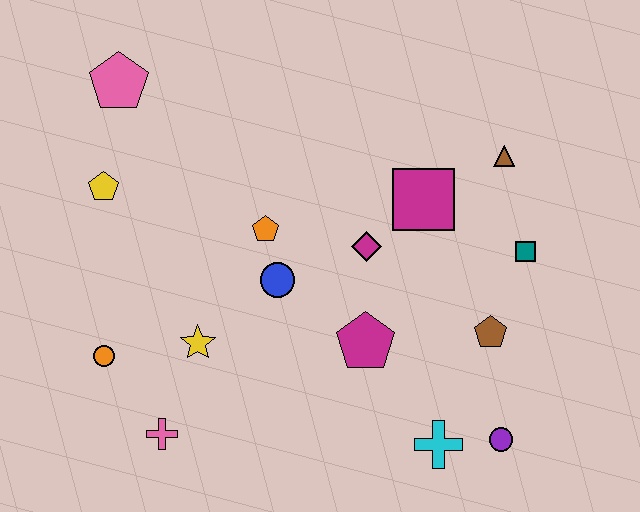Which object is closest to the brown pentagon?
The teal square is closest to the brown pentagon.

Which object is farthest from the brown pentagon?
The pink pentagon is farthest from the brown pentagon.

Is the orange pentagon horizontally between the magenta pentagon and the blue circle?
No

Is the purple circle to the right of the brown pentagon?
Yes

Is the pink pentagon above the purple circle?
Yes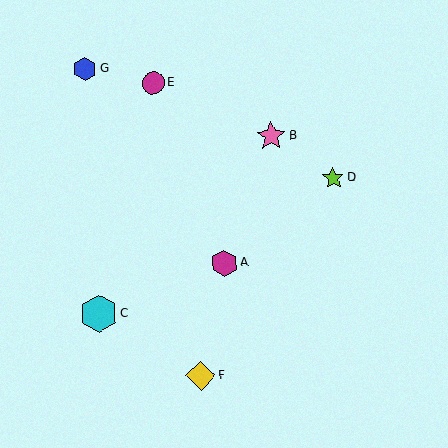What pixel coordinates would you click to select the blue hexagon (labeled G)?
Click at (85, 69) to select the blue hexagon G.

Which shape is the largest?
The cyan hexagon (labeled C) is the largest.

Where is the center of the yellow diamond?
The center of the yellow diamond is at (201, 376).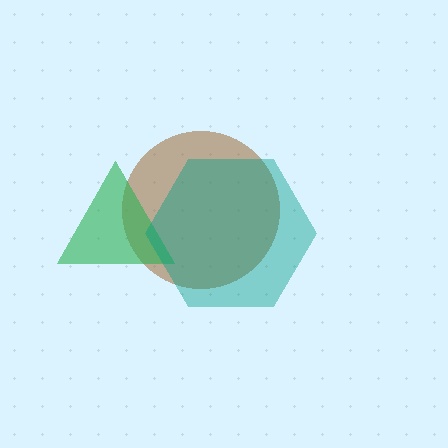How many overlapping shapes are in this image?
There are 3 overlapping shapes in the image.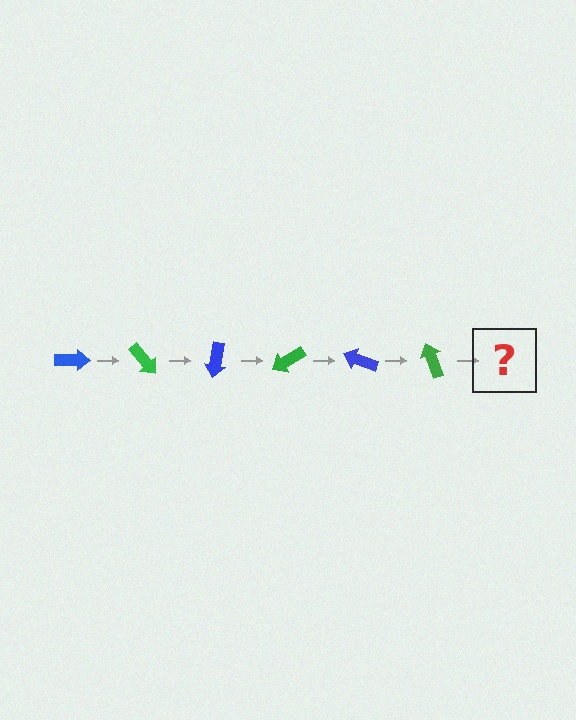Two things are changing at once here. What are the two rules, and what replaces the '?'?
The two rules are that it rotates 50 degrees each step and the color cycles through blue and green. The '?' should be a blue arrow, rotated 300 degrees from the start.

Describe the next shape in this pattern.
It should be a blue arrow, rotated 300 degrees from the start.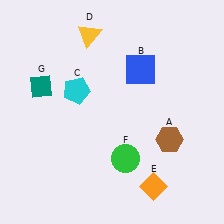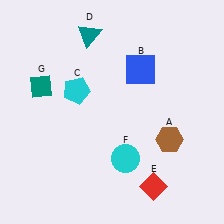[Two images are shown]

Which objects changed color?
D changed from yellow to teal. E changed from orange to red. F changed from green to cyan.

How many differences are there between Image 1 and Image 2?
There are 3 differences between the two images.